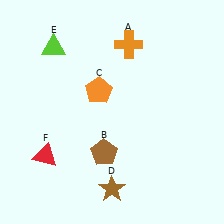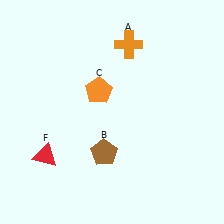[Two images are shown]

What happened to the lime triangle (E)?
The lime triangle (E) was removed in Image 2. It was in the top-left area of Image 1.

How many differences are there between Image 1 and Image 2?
There are 2 differences between the two images.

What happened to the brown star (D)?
The brown star (D) was removed in Image 2. It was in the bottom-left area of Image 1.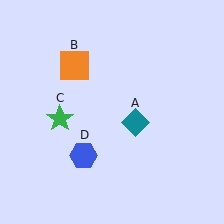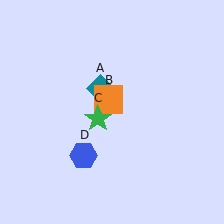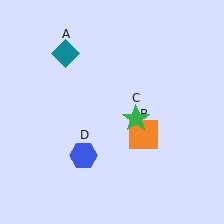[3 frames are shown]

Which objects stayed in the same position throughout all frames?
Blue hexagon (object D) remained stationary.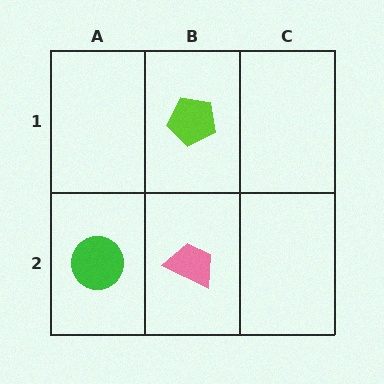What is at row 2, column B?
A pink trapezoid.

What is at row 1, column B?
A lime pentagon.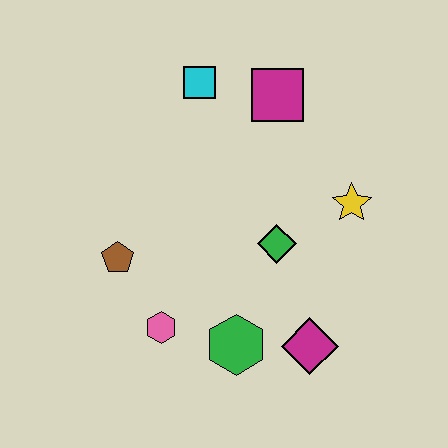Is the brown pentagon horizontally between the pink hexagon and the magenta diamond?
No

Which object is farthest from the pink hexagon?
The magenta square is farthest from the pink hexagon.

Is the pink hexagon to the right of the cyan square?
No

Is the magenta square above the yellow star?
Yes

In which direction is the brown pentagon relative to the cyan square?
The brown pentagon is below the cyan square.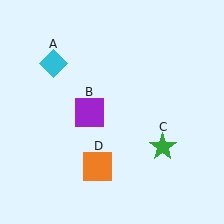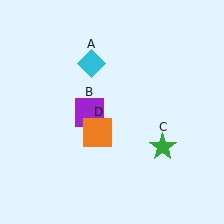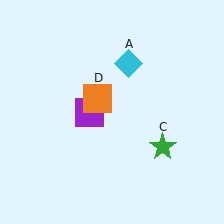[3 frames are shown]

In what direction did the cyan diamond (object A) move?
The cyan diamond (object A) moved right.